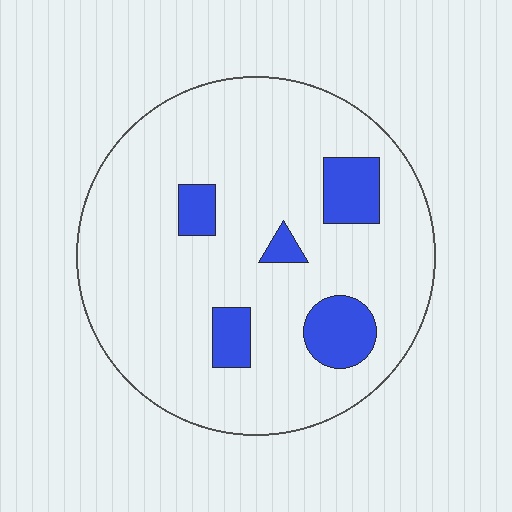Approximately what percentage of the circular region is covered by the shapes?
Approximately 15%.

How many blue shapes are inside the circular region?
5.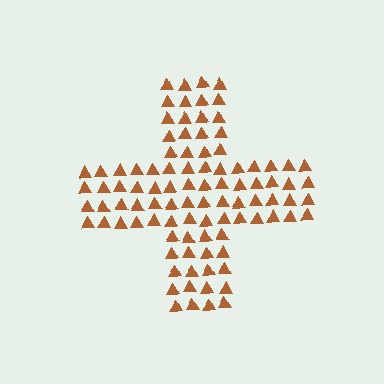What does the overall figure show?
The overall figure shows a cross.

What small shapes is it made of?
It is made of small triangles.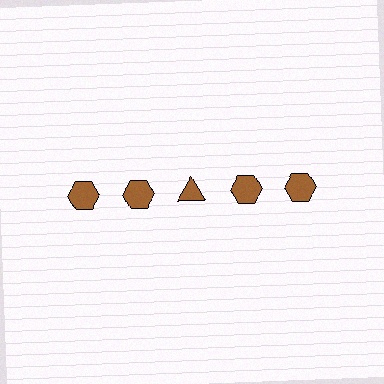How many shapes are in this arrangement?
There are 5 shapes arranged in a grid pattern.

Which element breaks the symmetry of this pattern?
The brown triangle in the top row, center column breaks the symmetry. All other shapes are brown hexagons.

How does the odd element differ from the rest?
It has a different shape: triangle instead of hexagon.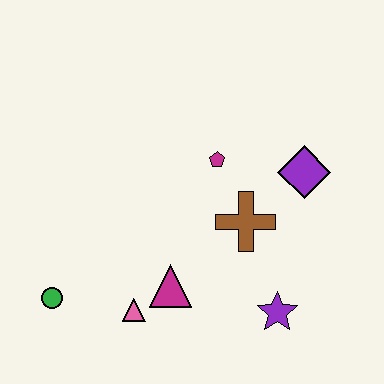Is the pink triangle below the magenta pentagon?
Yes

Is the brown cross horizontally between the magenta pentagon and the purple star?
Yes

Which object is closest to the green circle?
The pink triangle is closest to the green circle.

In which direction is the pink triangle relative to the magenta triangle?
The pink triangle is to the left of the magenta triangle.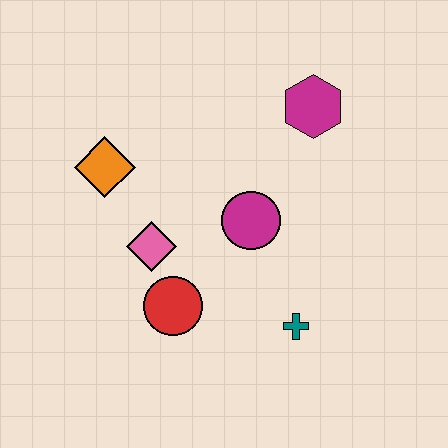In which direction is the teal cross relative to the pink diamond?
The teal cross is to the right of the pink diamond.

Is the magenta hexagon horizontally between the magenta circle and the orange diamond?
No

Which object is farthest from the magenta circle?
The orange diamond is farthest from the magenta circle.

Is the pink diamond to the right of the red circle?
No